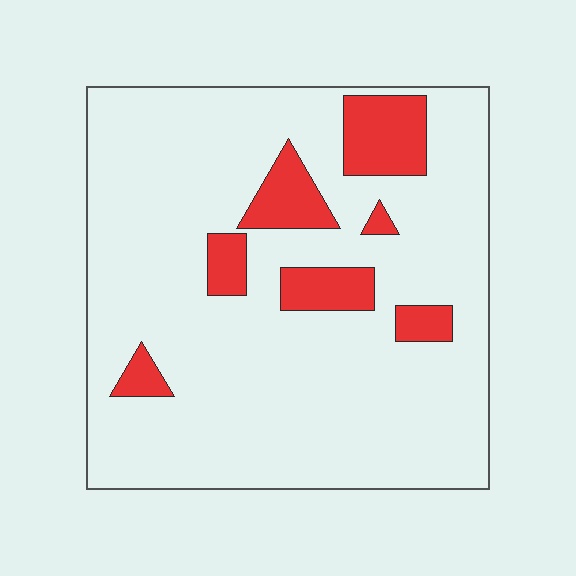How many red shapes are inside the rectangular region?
7.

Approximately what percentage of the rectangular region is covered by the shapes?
Approximately 15%.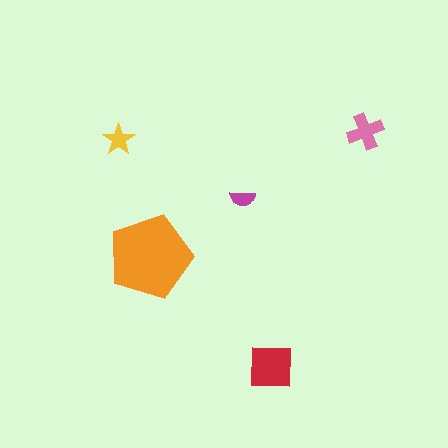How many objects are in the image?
There are 5 objects in the image.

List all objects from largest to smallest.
The orange pentagon, the red square, the pink cross, the yellow star, the magenta semicircle.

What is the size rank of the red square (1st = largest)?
2nd.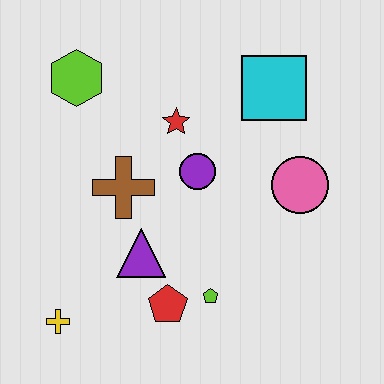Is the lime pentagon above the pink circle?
No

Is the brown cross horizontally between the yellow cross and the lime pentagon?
Yes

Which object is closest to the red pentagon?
The lime pentagon is closest to the red pentagon.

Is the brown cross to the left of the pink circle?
Yes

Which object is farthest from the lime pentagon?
The lime hexagon is farthest from the lime pentagon.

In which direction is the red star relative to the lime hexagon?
The red star is to the right of the lime hexagon.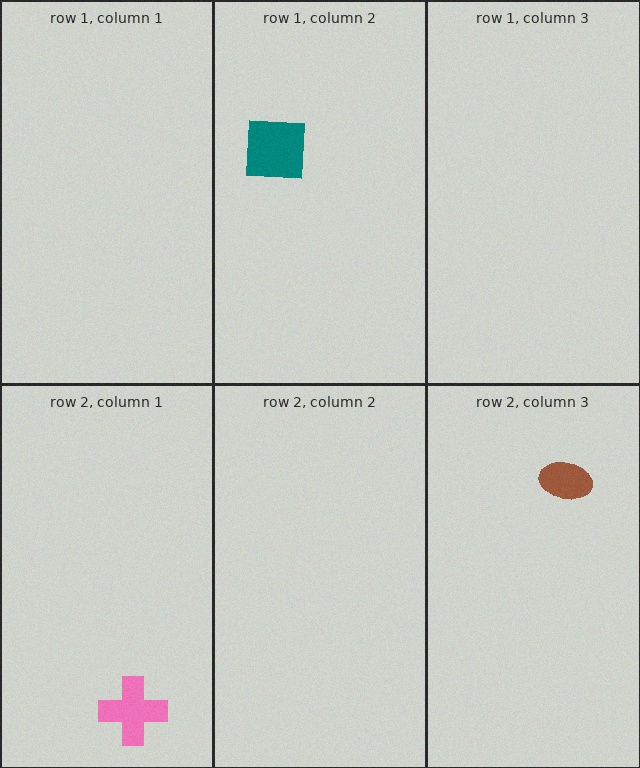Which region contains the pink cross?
The row 2, column 1 region.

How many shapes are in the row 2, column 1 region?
1.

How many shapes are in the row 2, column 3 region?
1.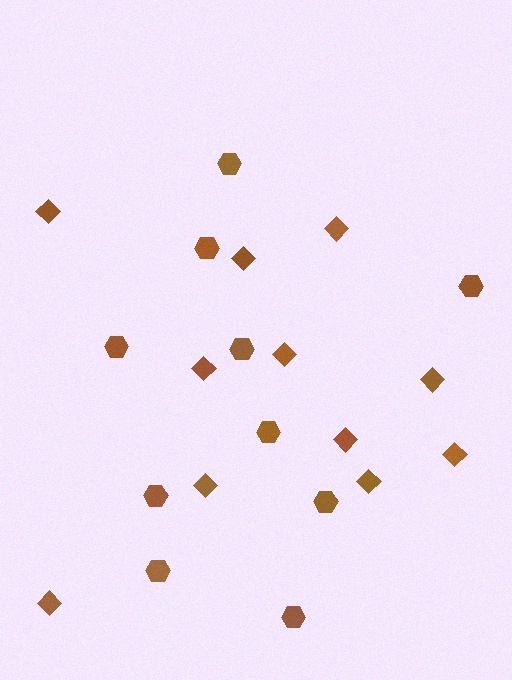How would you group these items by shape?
There are 2 groups: one group of hexagons (10) and one group of diamonds (11).